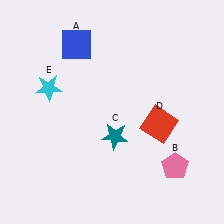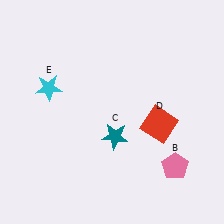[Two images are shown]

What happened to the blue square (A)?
The blue square (A) was removed in Image 2. It was in the top-left area of Image 1.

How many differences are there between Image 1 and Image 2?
There is 1 difference between the two images.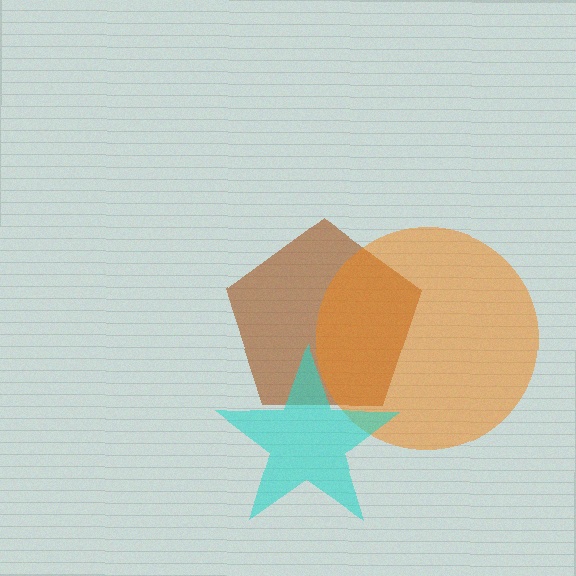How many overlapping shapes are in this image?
There are 3 overlapping shapes in the image.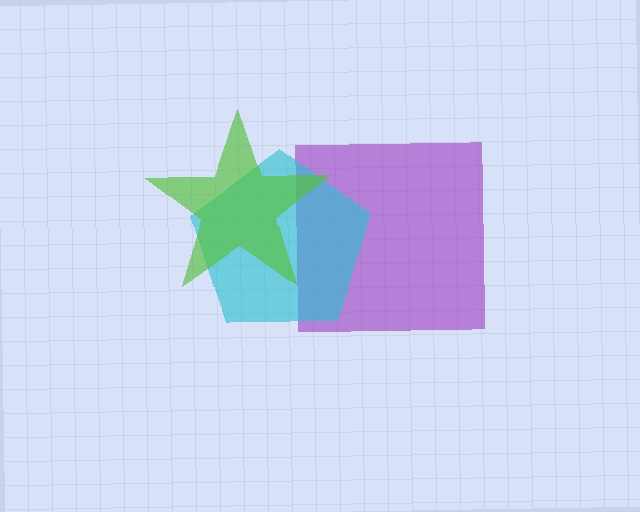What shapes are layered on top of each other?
The layered shapes are: a purple square, a cyan pentagon, a lime star.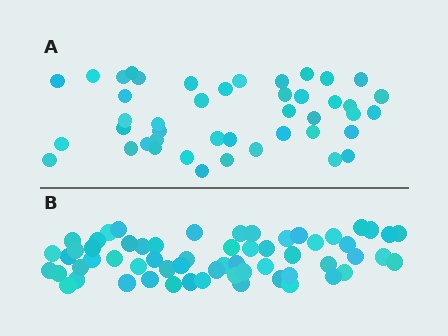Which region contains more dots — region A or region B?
Region B (the bottom region) has more dots.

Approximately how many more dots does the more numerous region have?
Region B has approximately 15 more dots than region A.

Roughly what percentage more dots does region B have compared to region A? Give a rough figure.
About 35% more.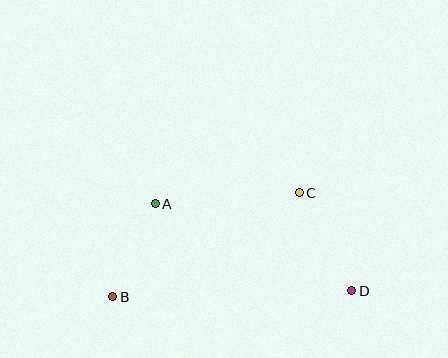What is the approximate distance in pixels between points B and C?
The distance between B and C is approximately 214 pixels.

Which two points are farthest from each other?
Points B and D are farthest from each other.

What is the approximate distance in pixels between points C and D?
The distance between C and D is approximately 112 pixels.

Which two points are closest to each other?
Points A and B are closest to each other.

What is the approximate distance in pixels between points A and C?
The distance between A and C is approximately 144 pixels.